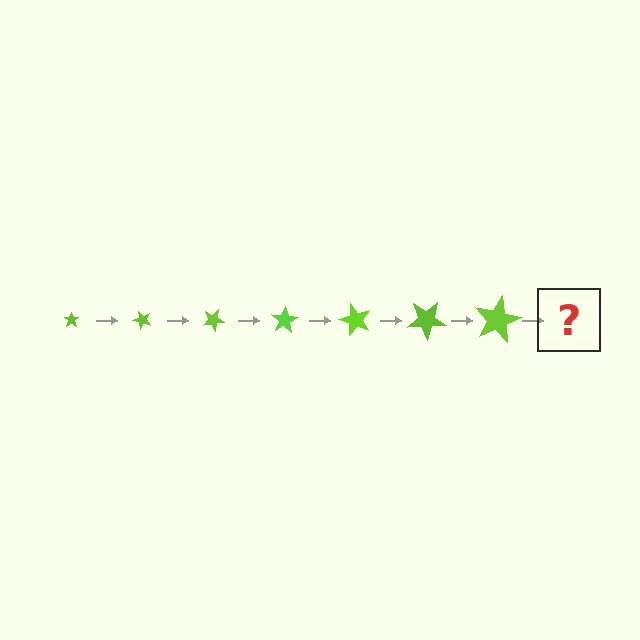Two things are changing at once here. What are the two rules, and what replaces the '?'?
The two rules are that the star grows larger each step and it rotates 50 degrees each step. The '?' should be a star, larger than the previous one and rotated 350 degrees from the start.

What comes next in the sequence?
The next element should be a star, larger than the previous one and rotated 350 degrees from the start.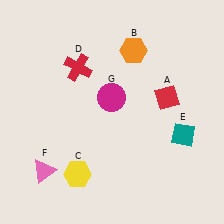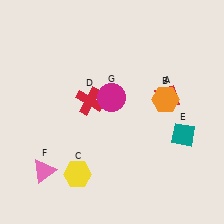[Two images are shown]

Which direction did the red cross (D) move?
The red cross (D) moved down.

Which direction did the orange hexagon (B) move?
The orange hexagon (B) moved down.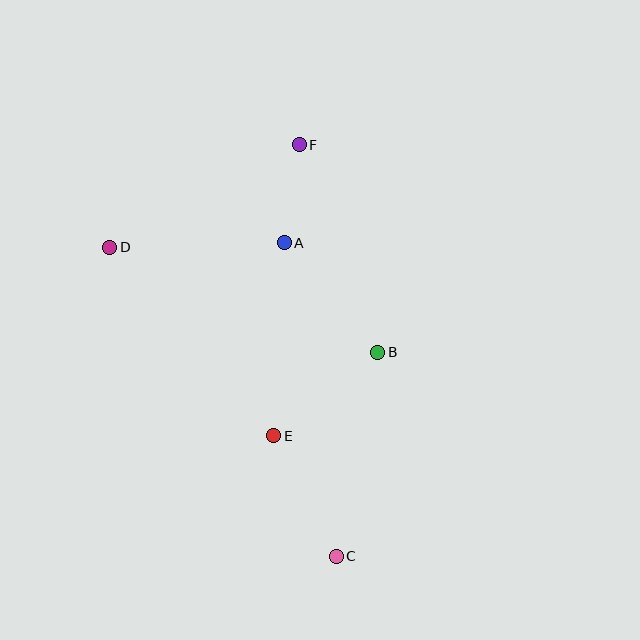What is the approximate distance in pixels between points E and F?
The distance between E and F is approximately 292 pixels.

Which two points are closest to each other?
Points A and F are closest to each other.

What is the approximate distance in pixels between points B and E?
The distance between B and E is approximately 133 pixels.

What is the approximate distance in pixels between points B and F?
The distance between B and F is approximately 222 pixels.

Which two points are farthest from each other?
Points C and F are farthest from each other.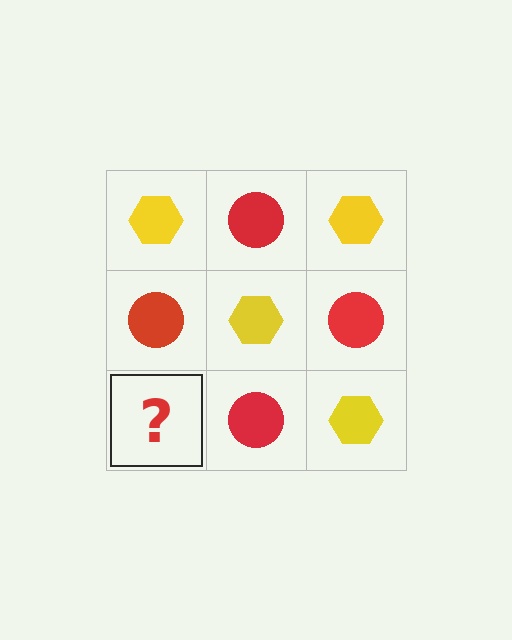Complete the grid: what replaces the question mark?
The question mark should be replaced with a yellow hexagon.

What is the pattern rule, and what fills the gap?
The rule is that it alternates yellow hexagon and red circle in a checkerboard pattern. The gap should be filled with a yellow hexagon.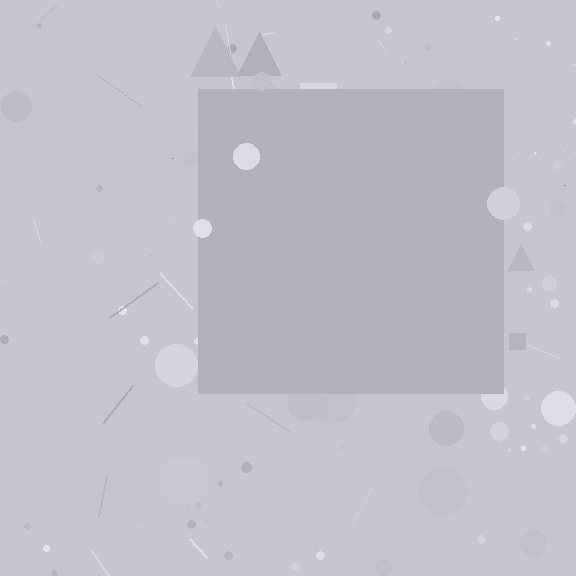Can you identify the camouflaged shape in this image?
The camouflaged shape is a square.